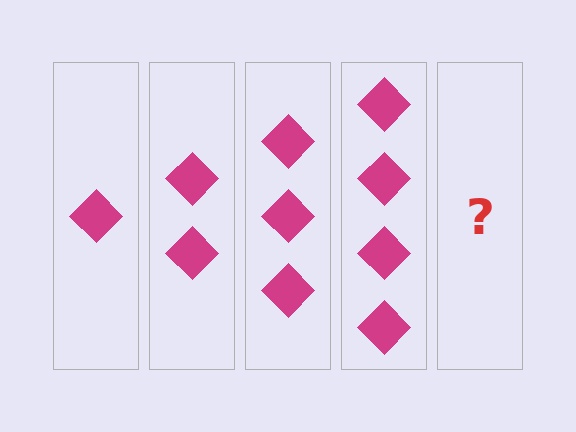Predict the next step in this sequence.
The next step is 5 diamonds.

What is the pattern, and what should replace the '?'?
The pattern is that each step adds one more diamond. The '?' should be 5 diamonds.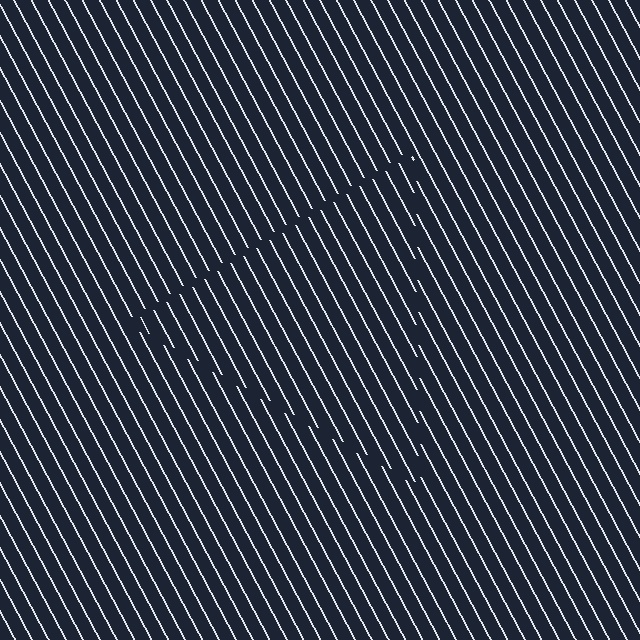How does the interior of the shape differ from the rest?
The interior of the shape contains the same grating, shifted by half a period — the contour is defined by the phase discontinuity where line-ends from the inner and outer gratings abut.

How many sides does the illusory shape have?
3 sides — the line-ends trace a triangle.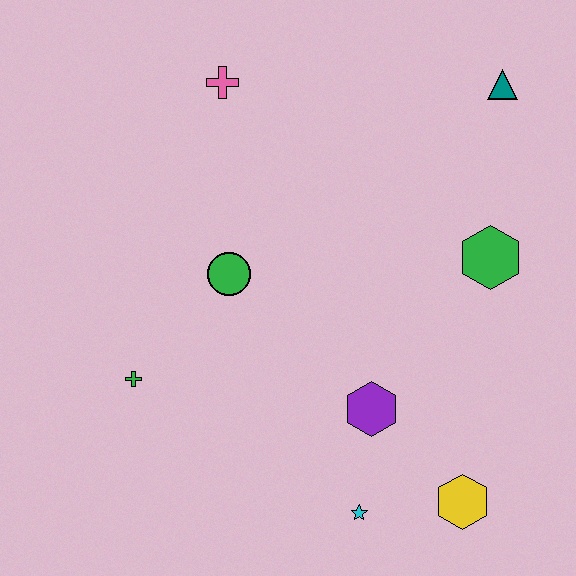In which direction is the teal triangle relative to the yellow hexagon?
The teal triangle is above the yellow hexagon.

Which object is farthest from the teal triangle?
The green cross is farthest from the teal triangle.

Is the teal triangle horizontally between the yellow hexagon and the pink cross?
No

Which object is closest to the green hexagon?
The teal triangle is closest to the green hexagon.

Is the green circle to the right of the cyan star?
No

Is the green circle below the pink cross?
Yes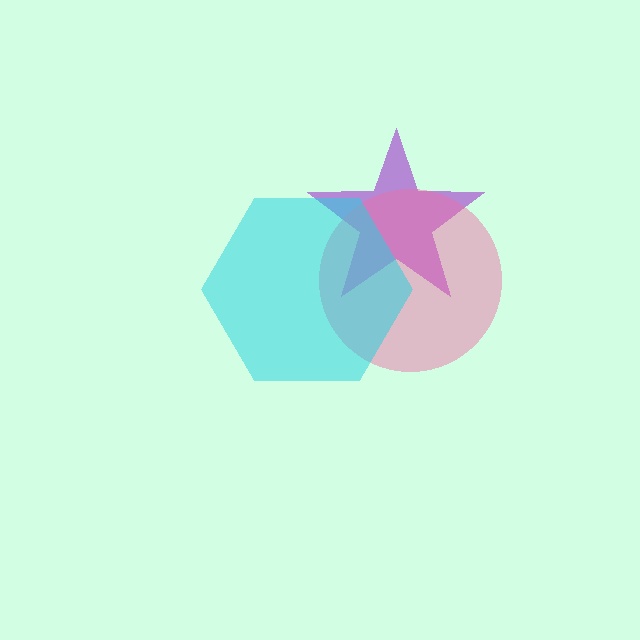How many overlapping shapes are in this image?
There are 3 overlapping shapes in the image.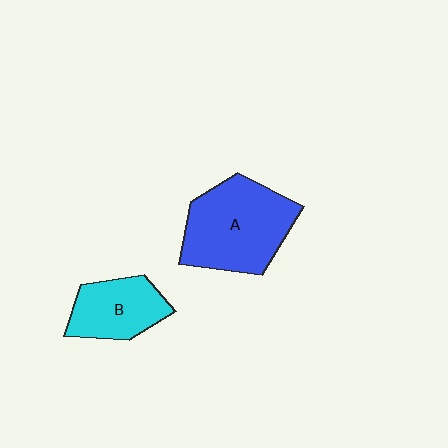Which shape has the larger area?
Shape A (blue).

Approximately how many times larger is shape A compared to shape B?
Approximately 1.7 times.